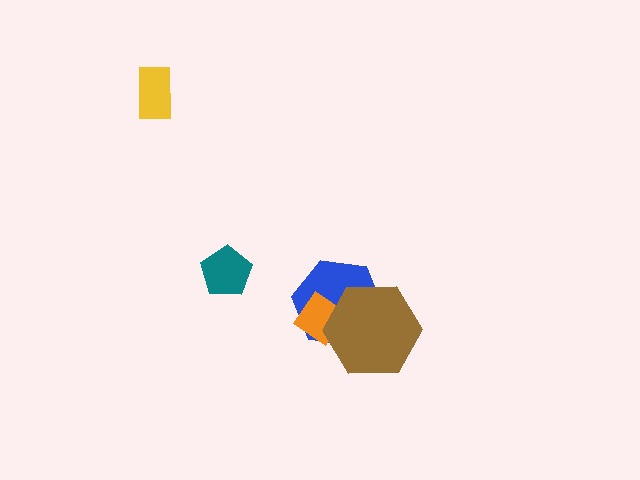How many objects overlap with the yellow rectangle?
0 objects overlap with the yellow rectangle.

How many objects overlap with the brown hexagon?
2 objects overlap with the brown hexagon.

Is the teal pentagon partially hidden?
No, no other shape covers it.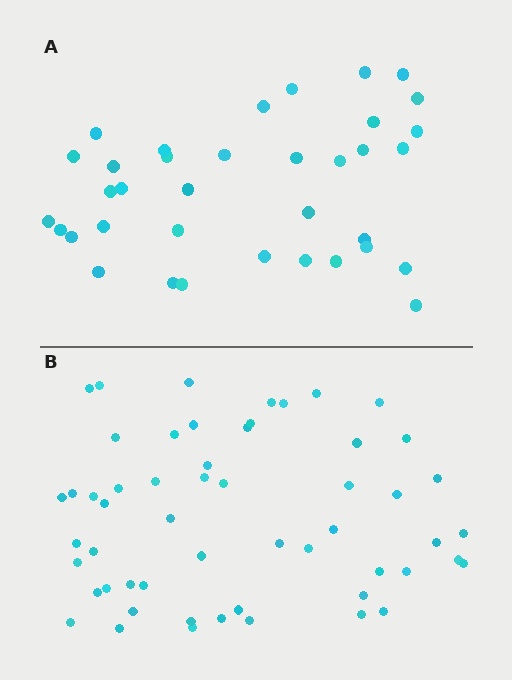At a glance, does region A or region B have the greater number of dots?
Region B (the bottom region) has more dots.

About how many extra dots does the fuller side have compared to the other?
Region B has approximately 20 more dots than region A.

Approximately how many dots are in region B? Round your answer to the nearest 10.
About 60 dots. (The exact count is 55, which rounds to 60.)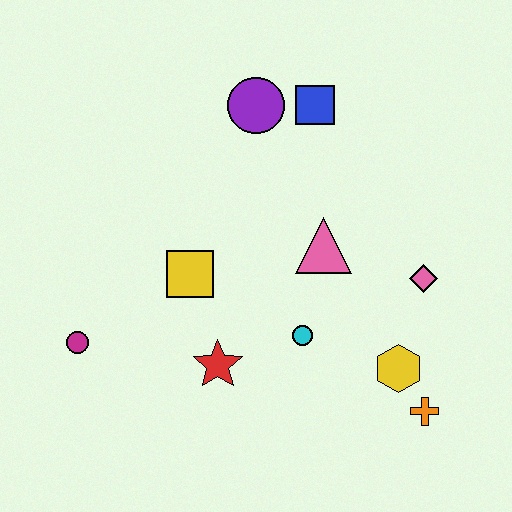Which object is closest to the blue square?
The purple circle is closest to the blue square.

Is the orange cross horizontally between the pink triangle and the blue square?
No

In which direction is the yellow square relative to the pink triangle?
The yellow square is to the left of the pink triangle.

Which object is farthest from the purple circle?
The orange cross is farthest from the purple circle.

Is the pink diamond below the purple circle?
Yes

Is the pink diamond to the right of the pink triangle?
Yes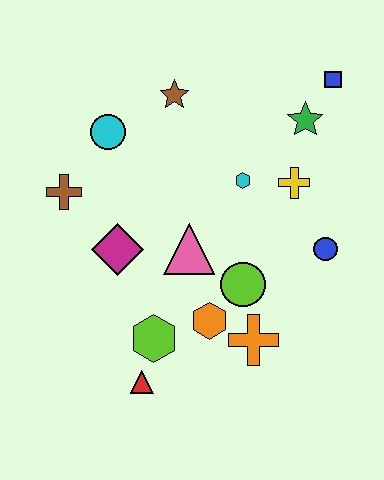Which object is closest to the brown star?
The cyan circle is closest to the brown star.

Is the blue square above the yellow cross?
Yes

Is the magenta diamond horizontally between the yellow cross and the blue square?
No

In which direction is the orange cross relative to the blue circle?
The orange cross is below the blue circle.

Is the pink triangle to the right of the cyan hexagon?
No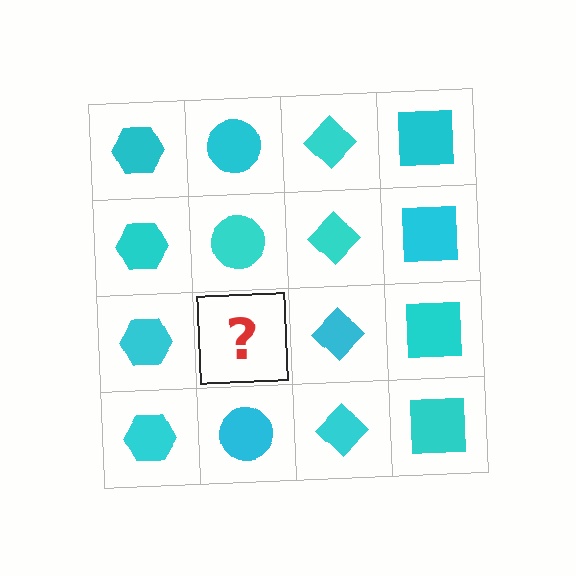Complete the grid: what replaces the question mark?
The question mark should be replaced with a cyan circle.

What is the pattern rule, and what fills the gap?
The rule is that each column has a consistent shape. The gap should be filled with a cyan circle.